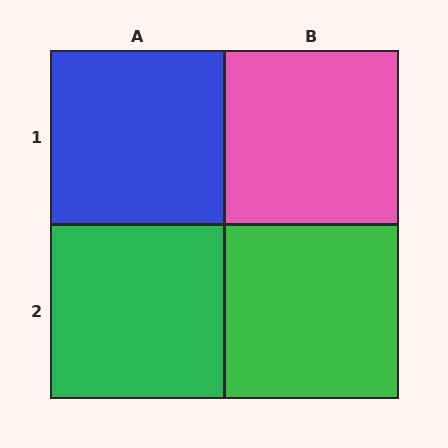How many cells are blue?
1 cell is blue.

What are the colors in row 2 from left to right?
Green, green.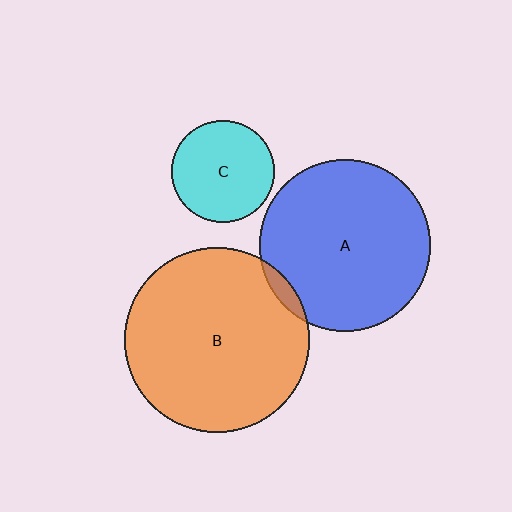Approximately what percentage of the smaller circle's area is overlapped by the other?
Approximately 5%.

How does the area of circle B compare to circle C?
Approximately 3.2 times.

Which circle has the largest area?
Circle B (orange).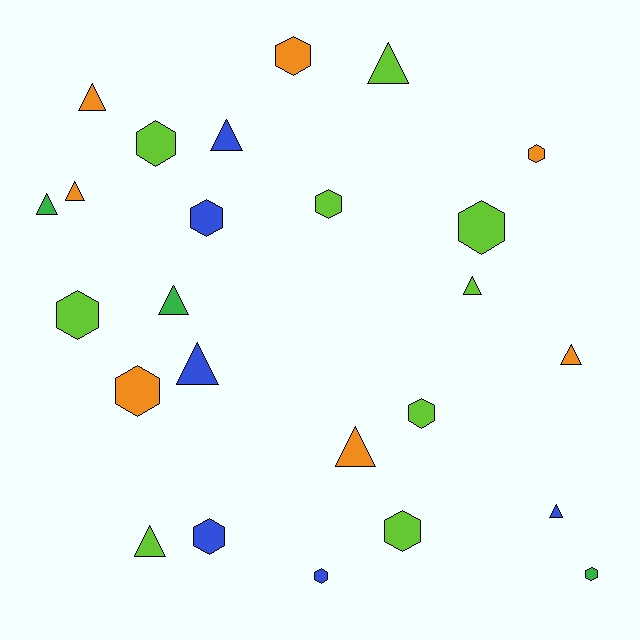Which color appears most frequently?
Lime, with 9 objects.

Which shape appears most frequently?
Hexagon, with 13 objects.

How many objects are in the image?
There are 25 objects.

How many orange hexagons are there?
There are 3 orange hexagons.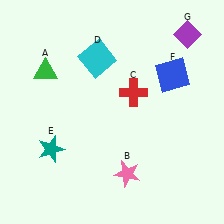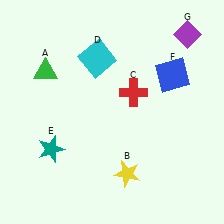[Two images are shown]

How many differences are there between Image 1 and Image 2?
There is 1 difference between the two images.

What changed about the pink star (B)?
In Image 1, B is pink. In Image 2, it changed to yellow.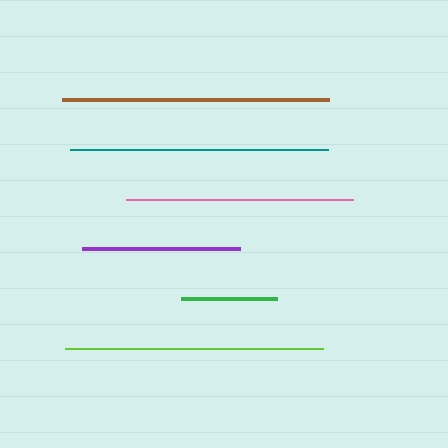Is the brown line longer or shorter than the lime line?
The brown line is longer than the lime line.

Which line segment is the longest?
The brown line is the longest at approximately 267 pixels.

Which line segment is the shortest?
The green line is the shortest at approximately 96 pixels.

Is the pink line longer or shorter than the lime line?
The lime line is longer than the pink line.